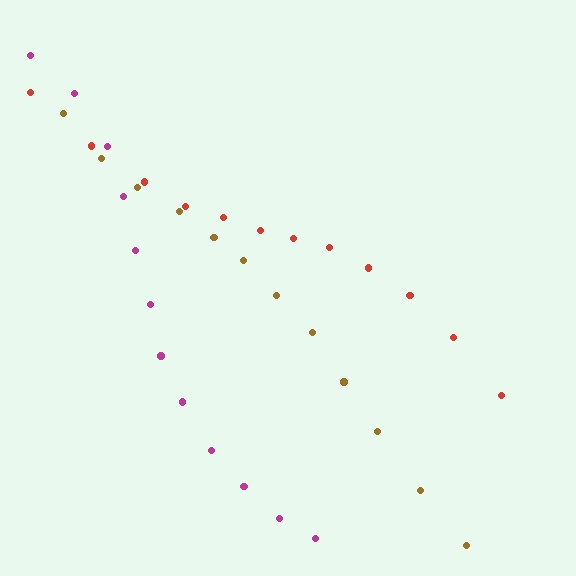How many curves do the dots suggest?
There are 3 distinct paths.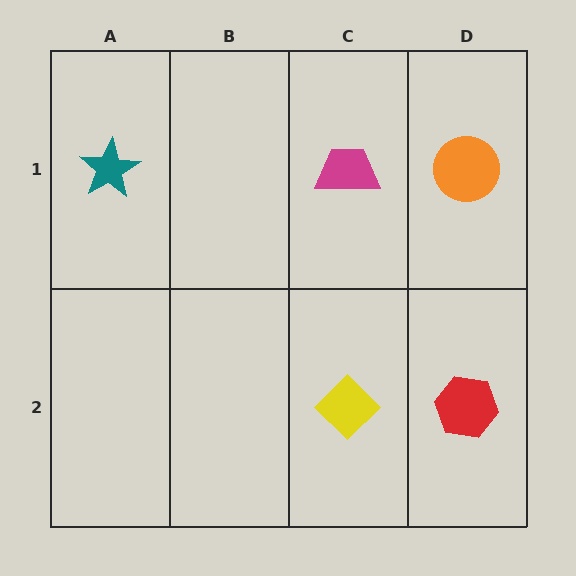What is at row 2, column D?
A red hexagon.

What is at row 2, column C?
A yellow diamond.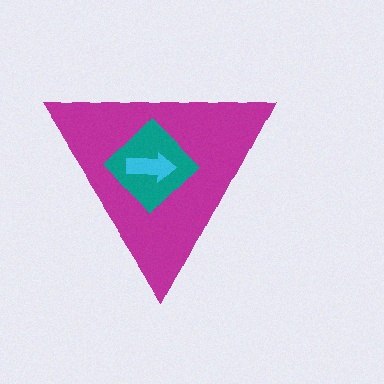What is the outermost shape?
The magenta triangle.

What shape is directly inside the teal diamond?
The cyan arrow.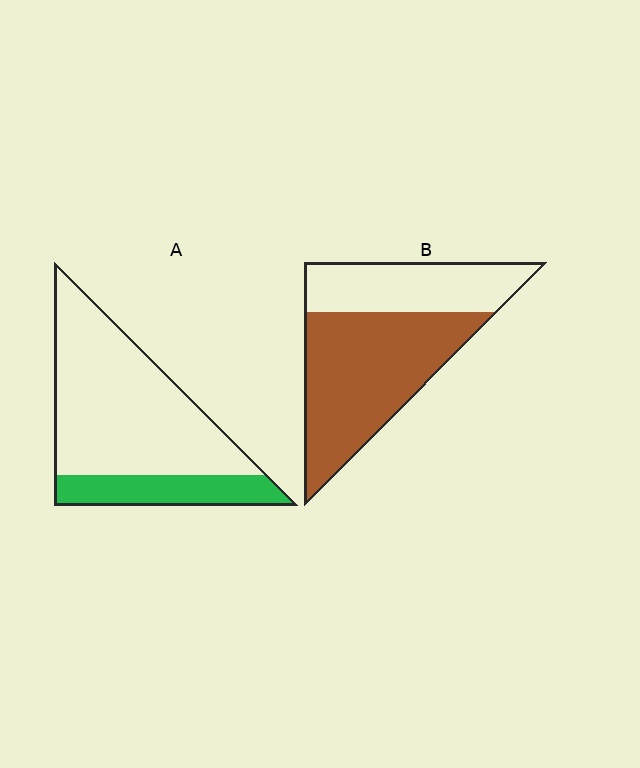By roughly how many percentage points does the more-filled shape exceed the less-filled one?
By roughly 40 percentage points (B over A).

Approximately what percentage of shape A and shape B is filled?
A is approximately 25% and B is approximately 65%.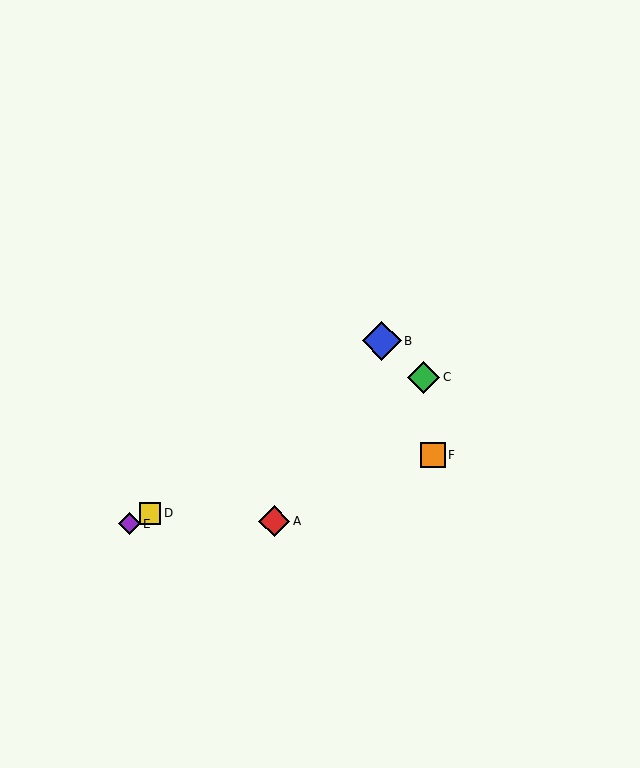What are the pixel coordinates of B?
Object B is at (382, 341).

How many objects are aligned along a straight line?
3 objects (C, D, E) are aligned along a straight line.